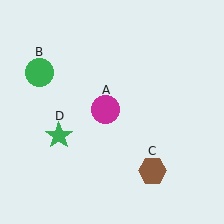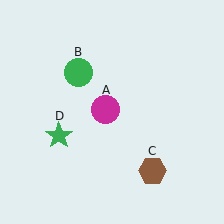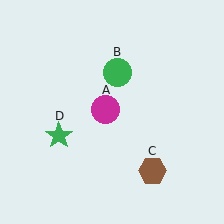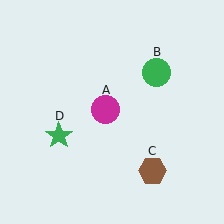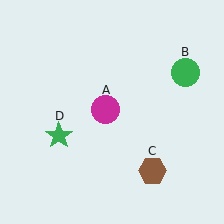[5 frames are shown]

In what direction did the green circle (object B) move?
The green circle (object B) moved right.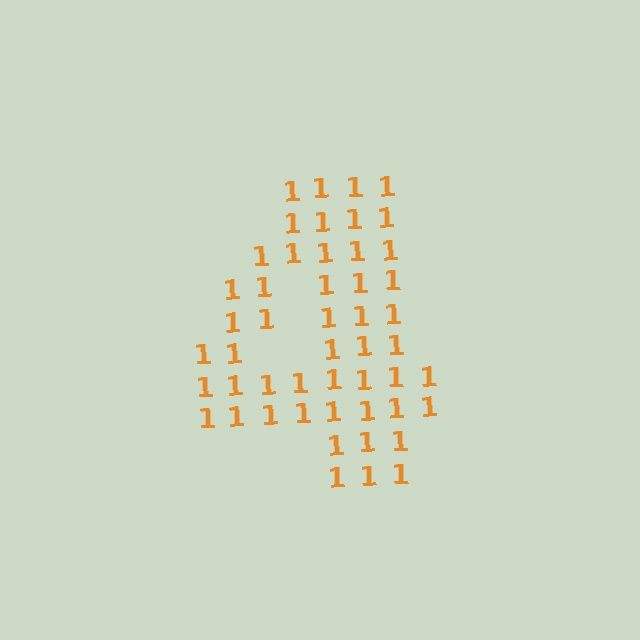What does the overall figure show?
The overall figure shows the digit 4.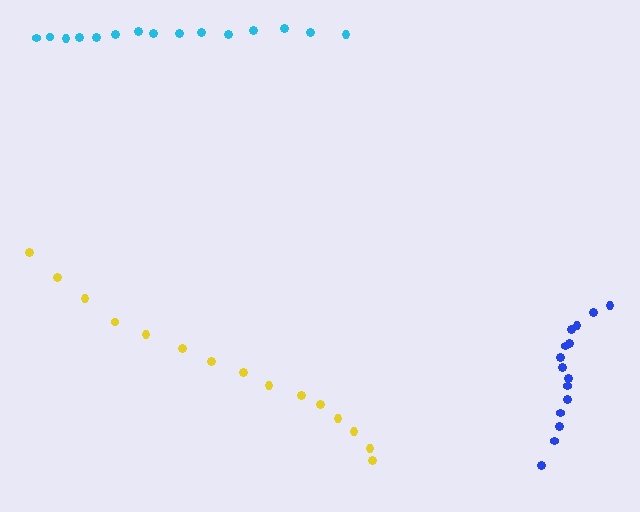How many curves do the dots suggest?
There are 3 distinct paths.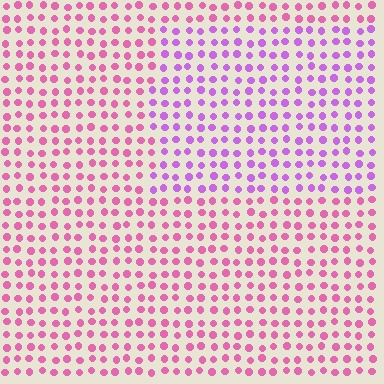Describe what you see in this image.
The image is filled with small pink elements in a uniform arrangement. A rectangle-shaped region is visible where the elements are tinted to a slightly different hue, forming a subtle color boundary.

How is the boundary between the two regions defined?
The boundary is defined purely by a slight shift in hue (about 38 degrees). Spacing, size, and orientation are identical on both sides.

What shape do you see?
I see a rectangle.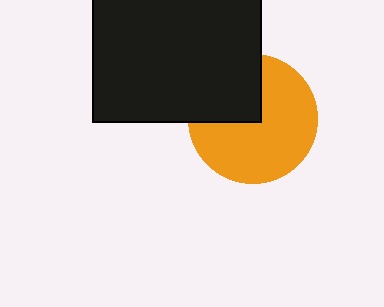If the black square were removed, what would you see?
You would see the complete orange circle.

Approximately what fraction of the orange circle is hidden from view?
Roughly 32% of the orange circle is hidden behind the black square.